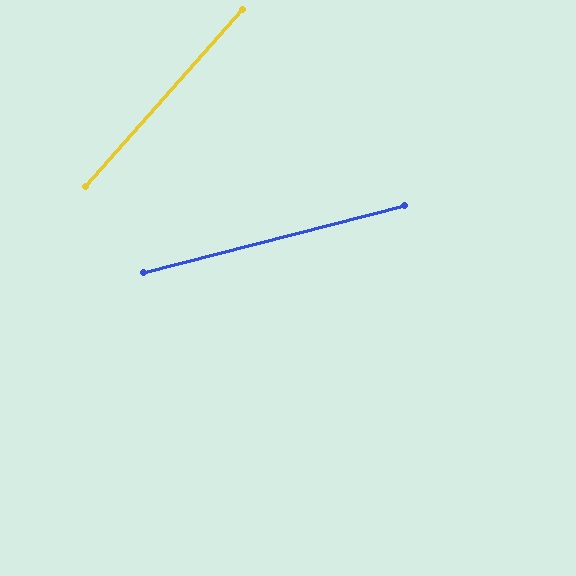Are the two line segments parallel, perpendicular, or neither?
Neither parallel nor perpendicular — they differ by about 34°.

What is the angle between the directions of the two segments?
Approximately 34 degrees.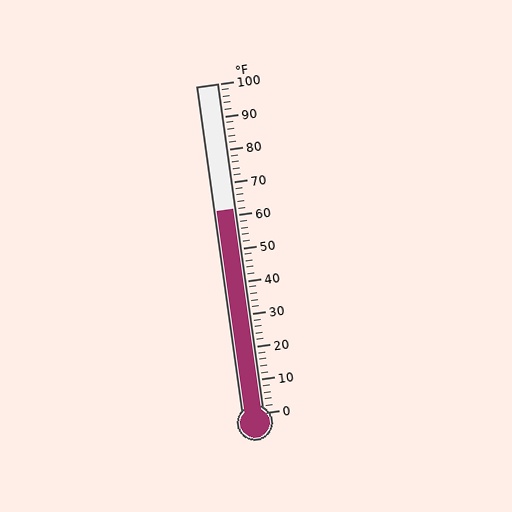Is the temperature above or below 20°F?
The temperature is above 20°F.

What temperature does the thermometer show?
The thermometer shows approximately 62°F.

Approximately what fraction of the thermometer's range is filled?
The thermometer is filled to approximately 60% of its range.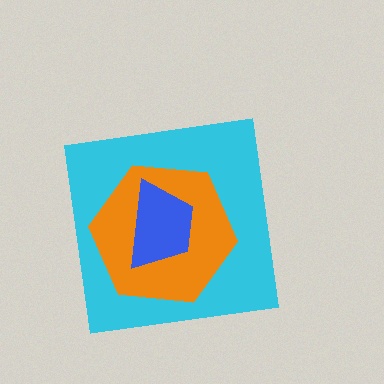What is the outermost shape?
The cyan square.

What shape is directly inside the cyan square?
The orange hexagon.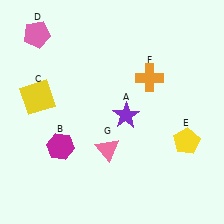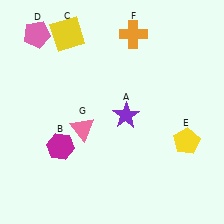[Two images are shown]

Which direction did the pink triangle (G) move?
The pink triangle (G) moved left.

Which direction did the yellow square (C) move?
The yellow square (C) moved up.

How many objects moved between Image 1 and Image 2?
3 objects moved between the two images.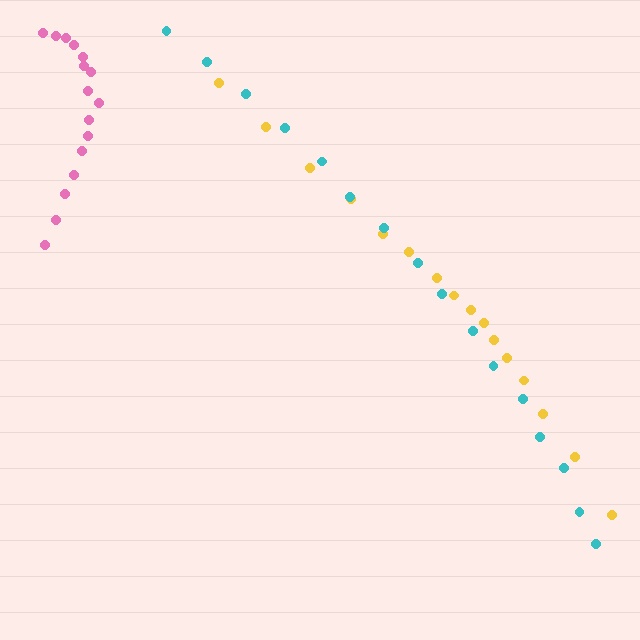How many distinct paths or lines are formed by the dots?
There are 3 distinct paths.